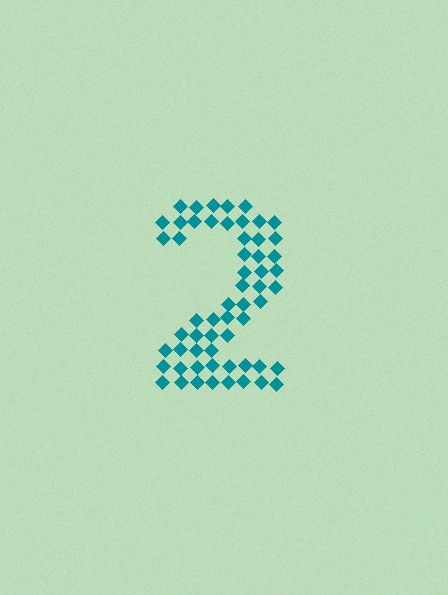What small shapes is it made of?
It is made of small diamonds.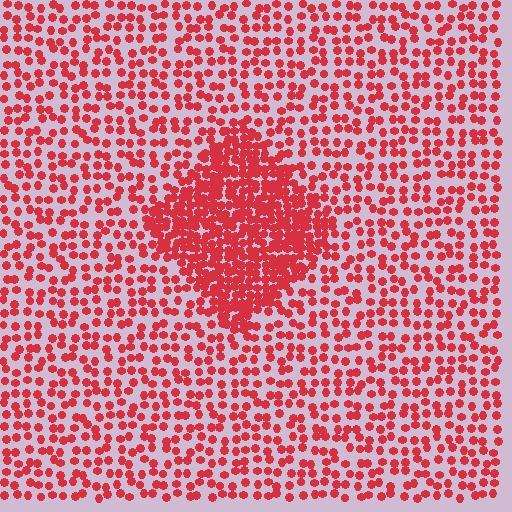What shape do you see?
I see a diamond.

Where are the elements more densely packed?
The elements are more densely packed inside the diamond boundary.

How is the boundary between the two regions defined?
The boundary is defined by a change in element density (approximately 2.3x ratio). All elements are the same color, size, and shape.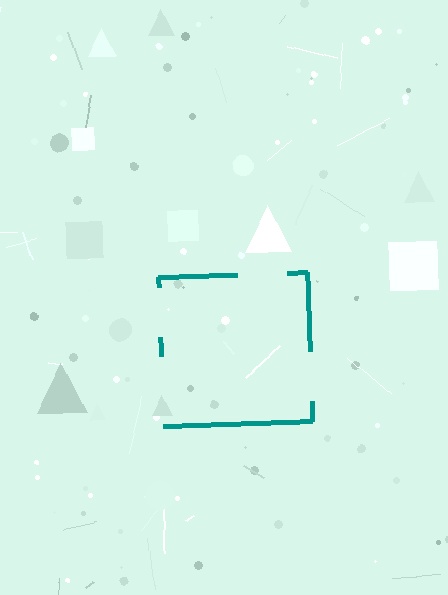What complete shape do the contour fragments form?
The contour fragments form a square.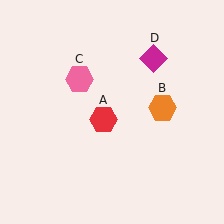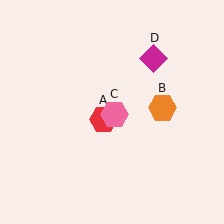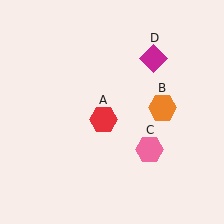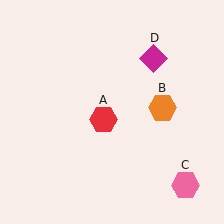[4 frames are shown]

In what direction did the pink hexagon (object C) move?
The pink hexagon (object C) moved down and to the right.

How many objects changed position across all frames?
1 object changed position: pink hexagon (object C).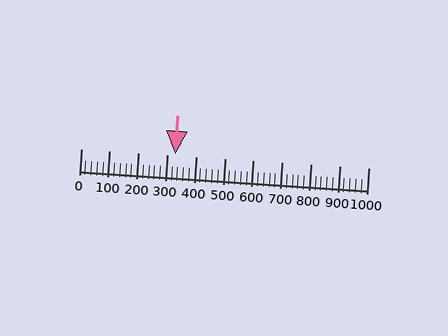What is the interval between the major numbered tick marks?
The major tick marks are spaced 100 units apart.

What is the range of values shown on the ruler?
The ruler shows values from 0 to 1000.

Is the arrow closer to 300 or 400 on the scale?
The arrow is closer to 300.